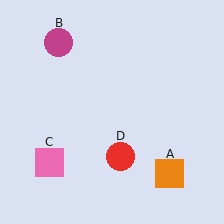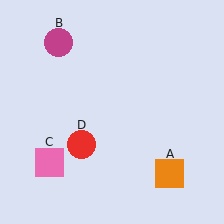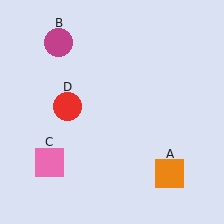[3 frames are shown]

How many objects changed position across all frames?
1 object changed position: red circle (object D).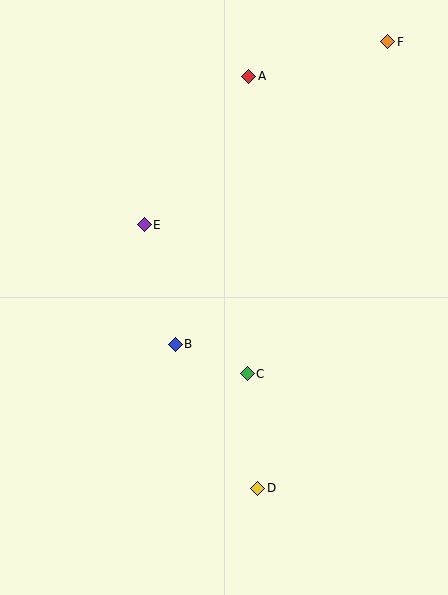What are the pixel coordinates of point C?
Point C is at (247, 374).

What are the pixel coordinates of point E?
Point E is at (144, 225).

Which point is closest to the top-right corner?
Point F is closest to the top-right corner.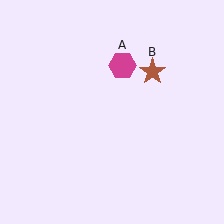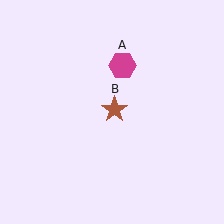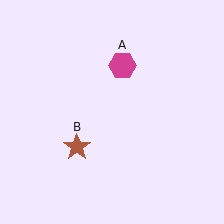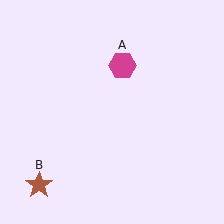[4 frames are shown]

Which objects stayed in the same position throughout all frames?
Magenta hexagon (object A) remained stationary.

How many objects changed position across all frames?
1 object changed position: brown star (object B).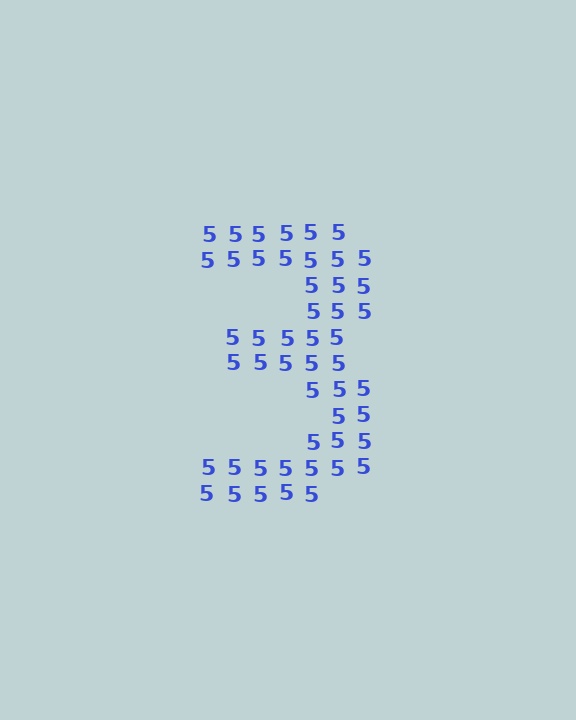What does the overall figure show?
The overall figure shows the digit 3.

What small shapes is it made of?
It is made of small digit 5's.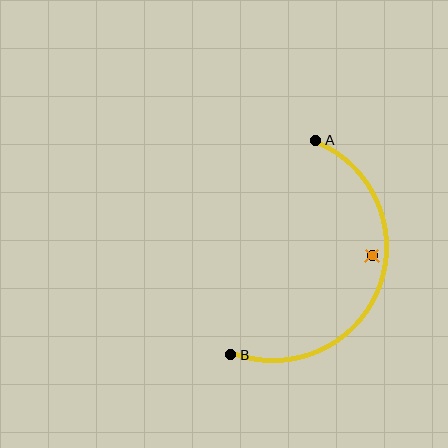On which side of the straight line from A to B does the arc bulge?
The arc bulges to the right of the straight line connecting A and B.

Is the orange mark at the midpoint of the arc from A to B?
No — the orange mark does not lie on the arc at all. It sits slightly inside the curve.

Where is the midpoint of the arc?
The arc midpoint is the point on the curve farthest from the straight line joining A and B. It sits to the right of that line.